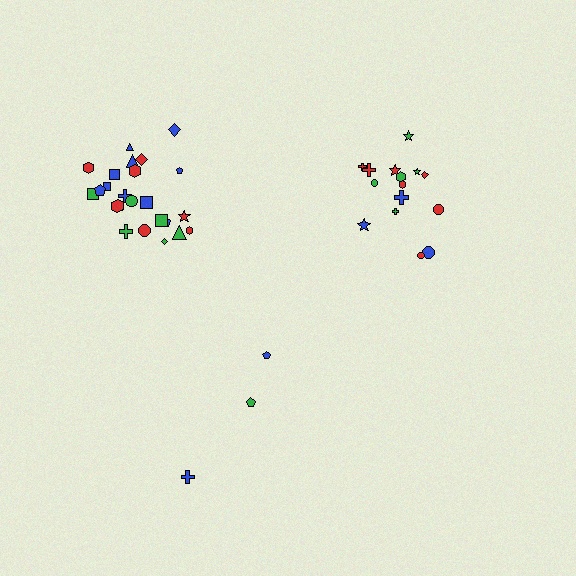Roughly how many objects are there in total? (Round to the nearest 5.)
Roughly 45 objects in total.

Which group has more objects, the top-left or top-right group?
The top-left group.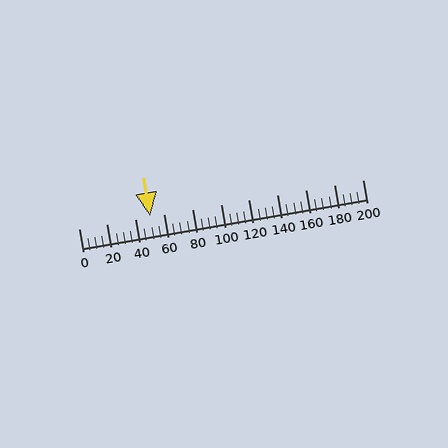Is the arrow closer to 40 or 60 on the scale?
The arrow is closer to 60.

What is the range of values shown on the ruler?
The ruler shows values from 0 to 200.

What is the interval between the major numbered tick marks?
The major tick marks are spaced 20 units apart.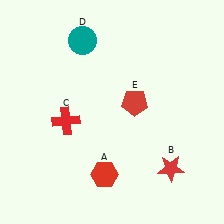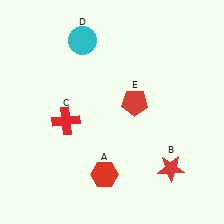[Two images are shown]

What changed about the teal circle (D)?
In Image 1, D is teal. In Image 2, it changed to cyan.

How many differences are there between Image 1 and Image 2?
There is 1 difference between the two images.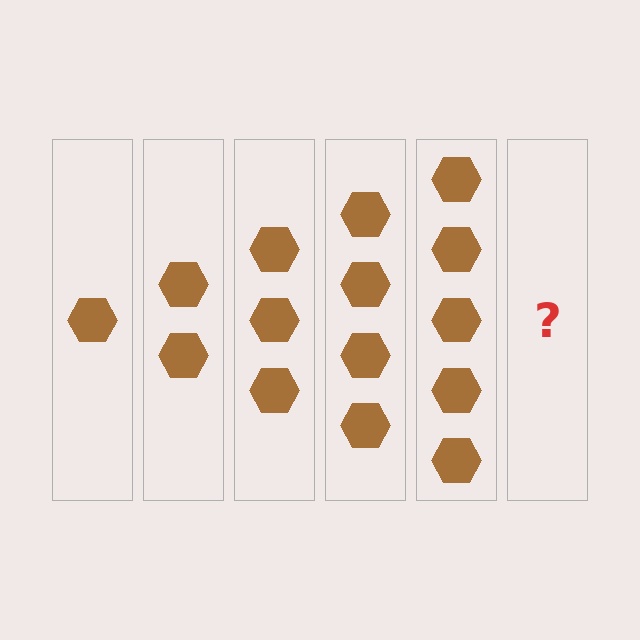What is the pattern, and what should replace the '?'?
The pattern is that each step adds one more hexagon. The '?' should be 6 hexagons.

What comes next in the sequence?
The next element should be 6 hexagons.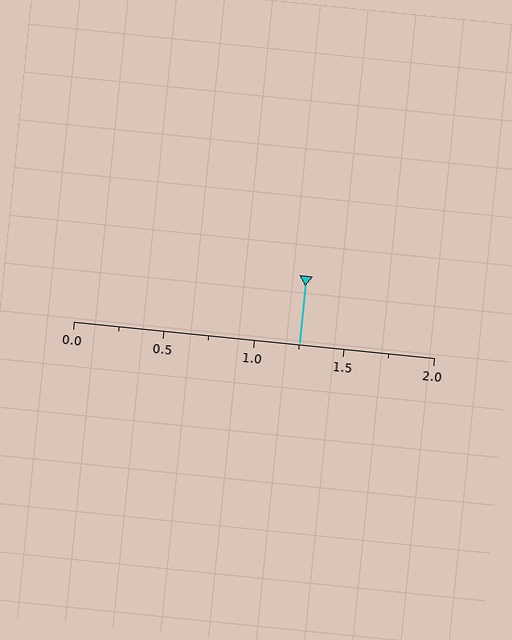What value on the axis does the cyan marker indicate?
The marker indicates approximately 1.25.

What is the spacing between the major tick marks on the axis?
The major ticks are spaced 0.5 apart.